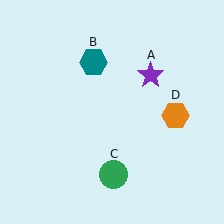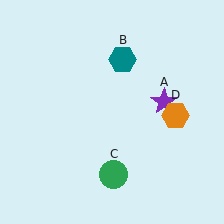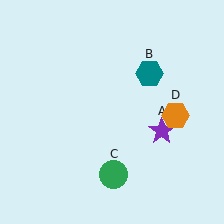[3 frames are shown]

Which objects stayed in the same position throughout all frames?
Green circle (object C) and orange hexagon (object D) remained stationary.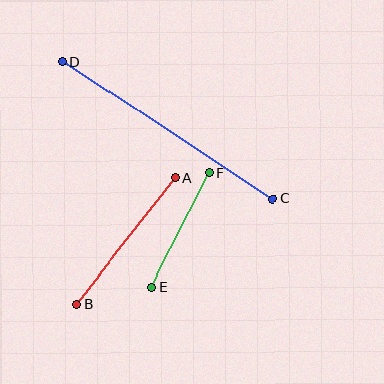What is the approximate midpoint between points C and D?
The midpoint is at approximately (168, 130) pixels.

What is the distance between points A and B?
The distance is approximately 160 pixels.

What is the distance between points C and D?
The distance is approximately 252 pixels.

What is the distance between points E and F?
The distance is approximately 129 pixels.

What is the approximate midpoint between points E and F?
The midpoint is at approximately (180, 230) pixels.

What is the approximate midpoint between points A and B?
The midpoint is at approximately (126, 241) pixels.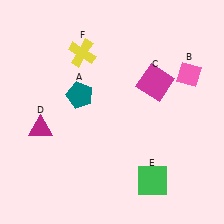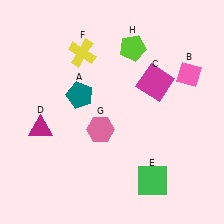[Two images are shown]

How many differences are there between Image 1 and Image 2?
There are 2 differences between the two images.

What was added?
A pink hexagon (G), a lime pentagon (H) were added in Image 2.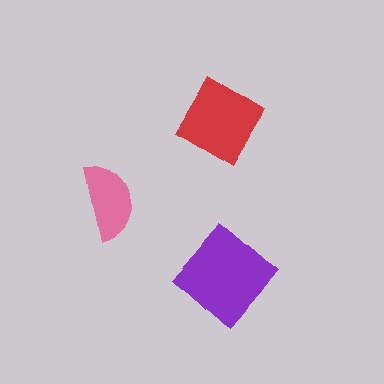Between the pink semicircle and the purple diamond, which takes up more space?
The purple diamond.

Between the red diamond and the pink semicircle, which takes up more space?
The red diamond.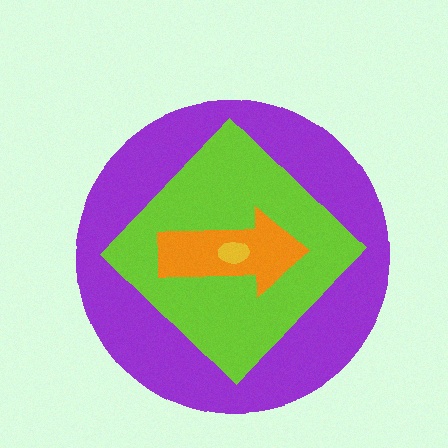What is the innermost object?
The yellow ellipse.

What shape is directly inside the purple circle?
The lime diamond.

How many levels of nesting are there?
4.